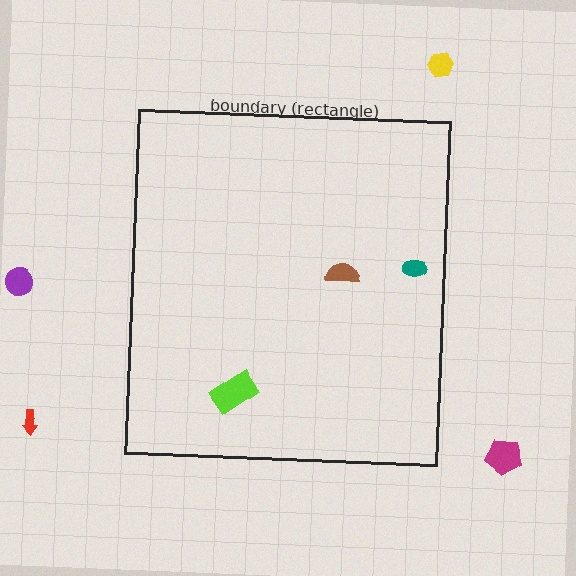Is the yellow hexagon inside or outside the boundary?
Outside.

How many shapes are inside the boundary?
3 inside, 4 outside.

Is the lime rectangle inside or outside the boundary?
Inside.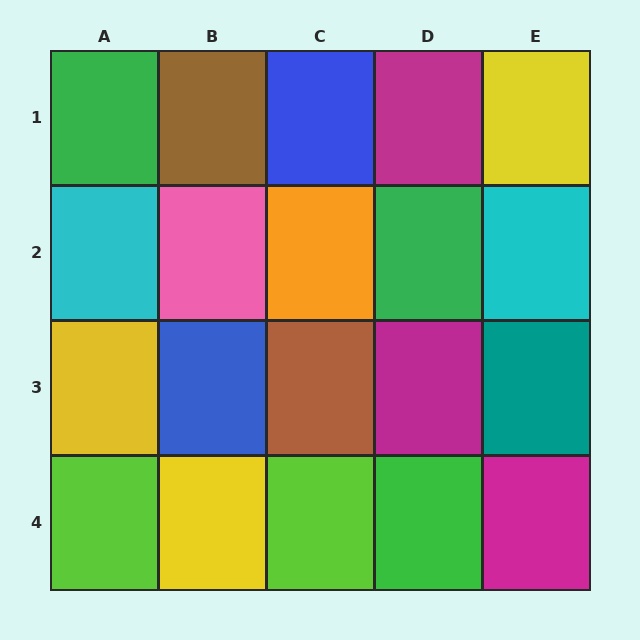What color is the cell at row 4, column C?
Lime.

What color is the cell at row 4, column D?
Green.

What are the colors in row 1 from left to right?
Green, brown, blue, magenta, yellow.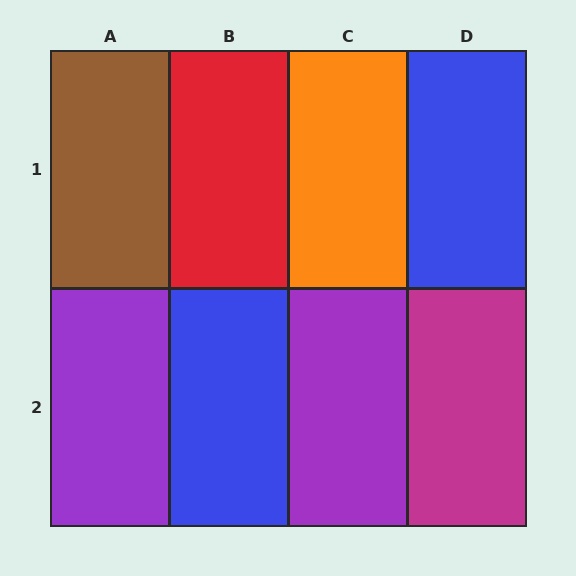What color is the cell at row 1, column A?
Brown.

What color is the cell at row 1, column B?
Red.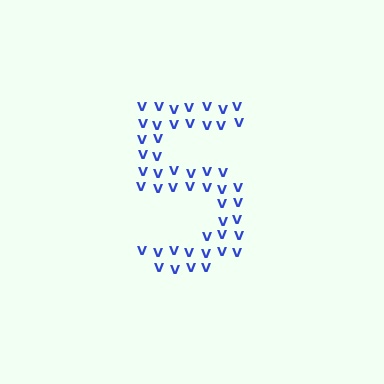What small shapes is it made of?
It is made of small letter V's.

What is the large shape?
The large shape is the digit 5.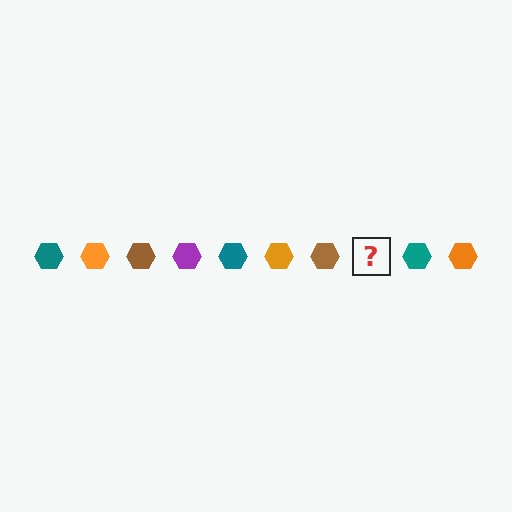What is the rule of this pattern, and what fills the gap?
The rule is that the pattern cycles through teal, orange, brown, purple hexagons. The gap should be filled with a purple hexagon.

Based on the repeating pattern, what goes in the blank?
The blank should be a purple hexagon.